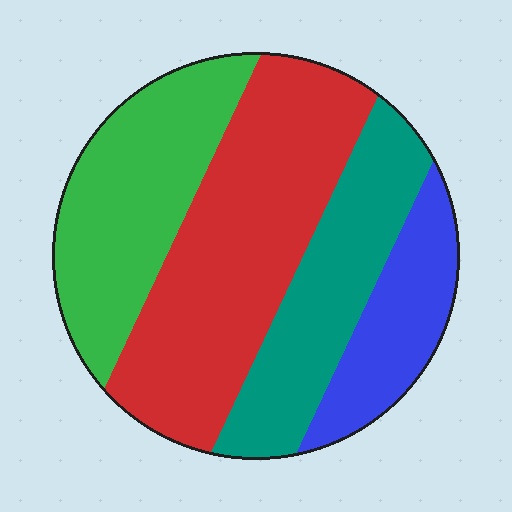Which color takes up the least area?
Blue, at roughly 15%.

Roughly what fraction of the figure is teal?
Teal takes up about one fifth (1/5) of the figure.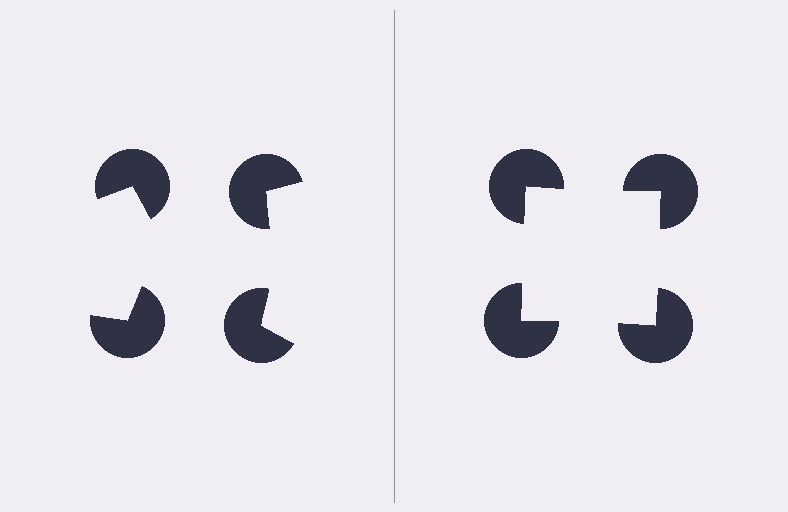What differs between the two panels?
The pac-man discs are positioned identically on both sides; only the wedge orientations differ. On the right they align to a square; on the left they are misaligned.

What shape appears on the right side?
An illusory square.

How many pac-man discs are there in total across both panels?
8 — 4 on each side.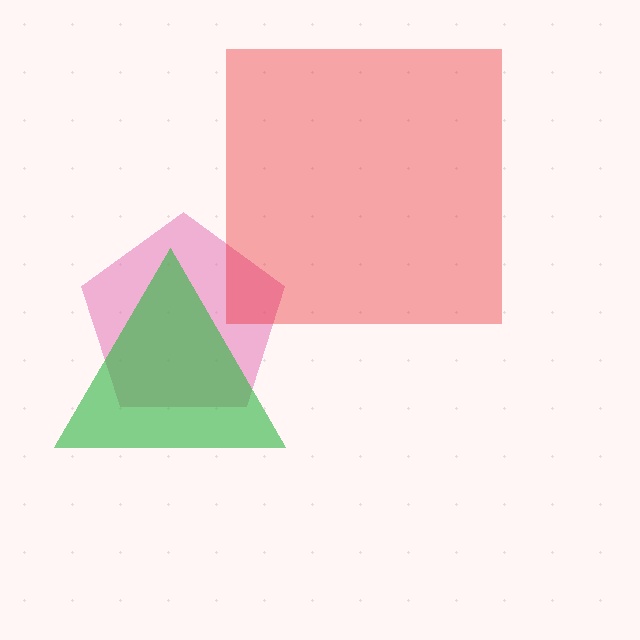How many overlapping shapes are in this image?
There are 3 overlapping shapes in the image.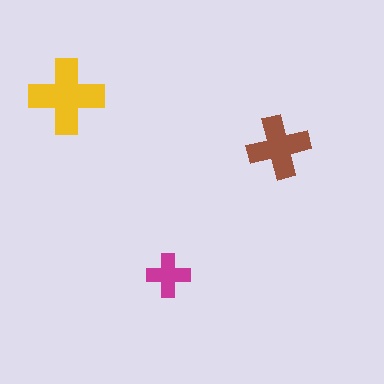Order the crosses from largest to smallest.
the yellow one, the brown one, the magenta one.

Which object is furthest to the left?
The yellow cross is leftmost.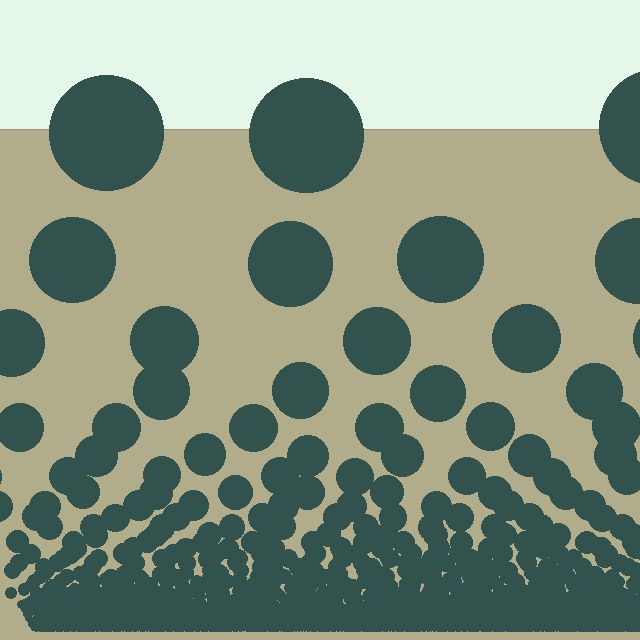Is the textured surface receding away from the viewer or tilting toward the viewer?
The surface appears to tilt toward the viewer. Texture elements get larger and sparser toward the top.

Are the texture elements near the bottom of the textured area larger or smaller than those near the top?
Smaller. The gradient is inverted — elements near the bottom are smaller and denser.